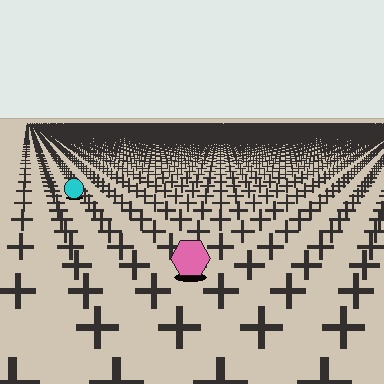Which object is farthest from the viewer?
The cyan circle is farthest from the viewer. It appears smaller and the ground texture around it is denser.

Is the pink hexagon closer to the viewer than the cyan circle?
Yes. The pink hexagon is closer — you can tell from the texture gradient: the ground texture is coarser near it.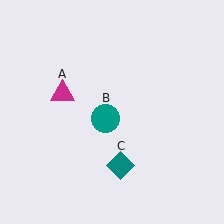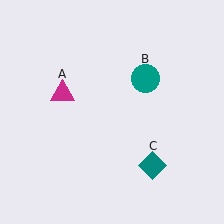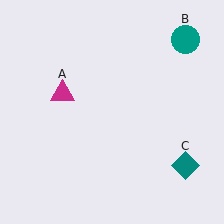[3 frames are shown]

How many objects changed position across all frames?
2 objects changed position: teal circle (object B), teal diamond (object C).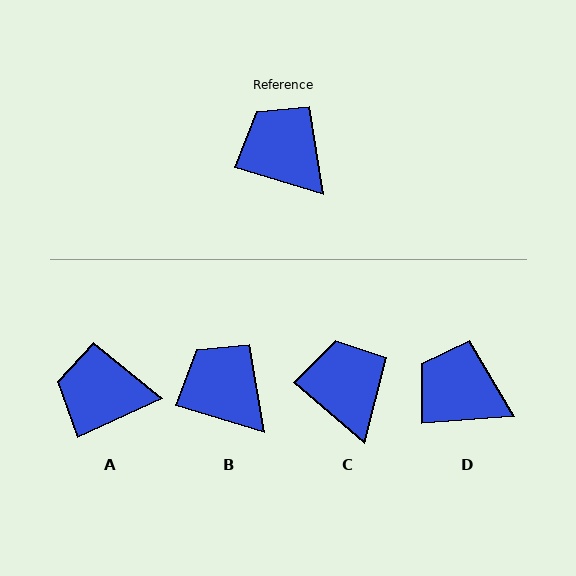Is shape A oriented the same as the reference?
No, it is off by about 41 degrees.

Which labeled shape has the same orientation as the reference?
B.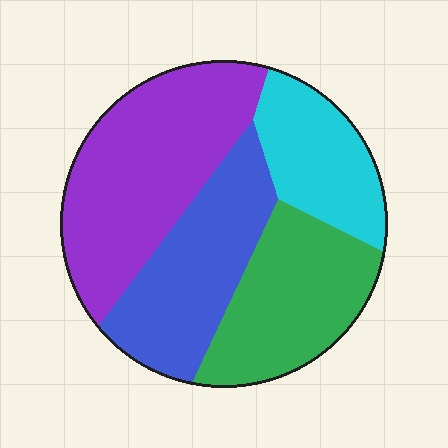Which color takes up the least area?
Cyan, at roughly 15%.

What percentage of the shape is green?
Green takes up less than a quarter of the shape.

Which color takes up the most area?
Purple, at roughly 35%.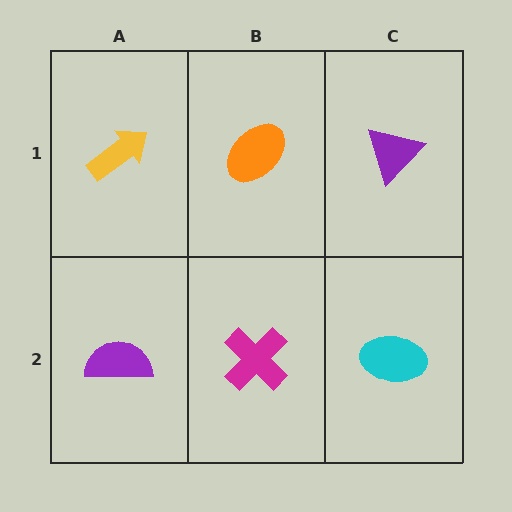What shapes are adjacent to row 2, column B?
An orange ellipse (row 1, column B), a purple semicircle (row 2, column A), a cyan ellipse (row 2, column C).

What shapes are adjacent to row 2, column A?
A yellow arrow (row 1, column A), a magenta cross (row 2, column B).